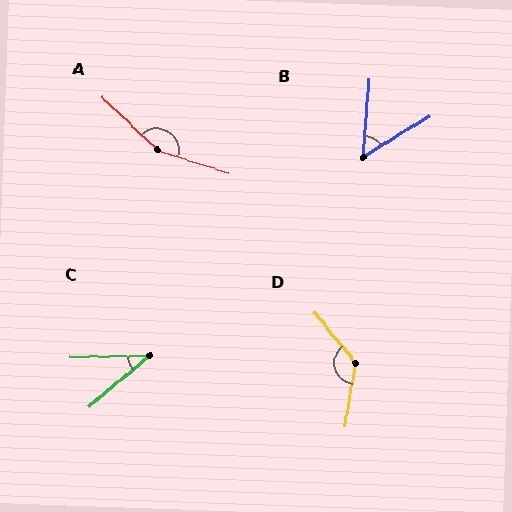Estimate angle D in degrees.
Approximately 131 degrees.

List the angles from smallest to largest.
C (39°), B (54°), D (131°), A (153°).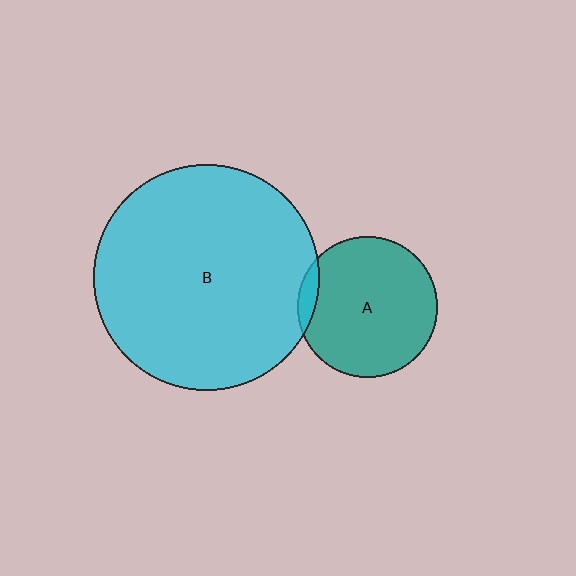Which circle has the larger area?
Circle B (cyan).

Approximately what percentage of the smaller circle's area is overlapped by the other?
Approximately 5%.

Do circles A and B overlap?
Yes.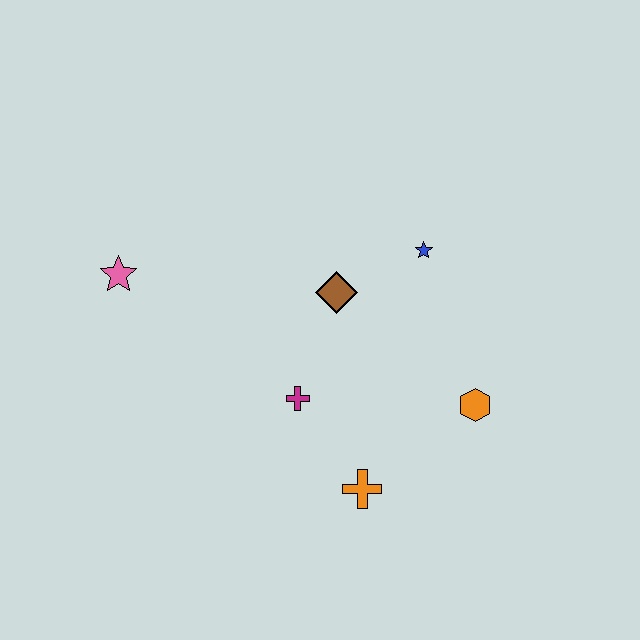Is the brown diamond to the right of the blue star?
No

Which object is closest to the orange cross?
The magenta cross is closest to the orange cross.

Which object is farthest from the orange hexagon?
The pink star is farthest from the orange hexagon.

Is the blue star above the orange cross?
Yes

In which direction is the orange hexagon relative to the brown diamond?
The orange hexagon is to the right of the brown diamond.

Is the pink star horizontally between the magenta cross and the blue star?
No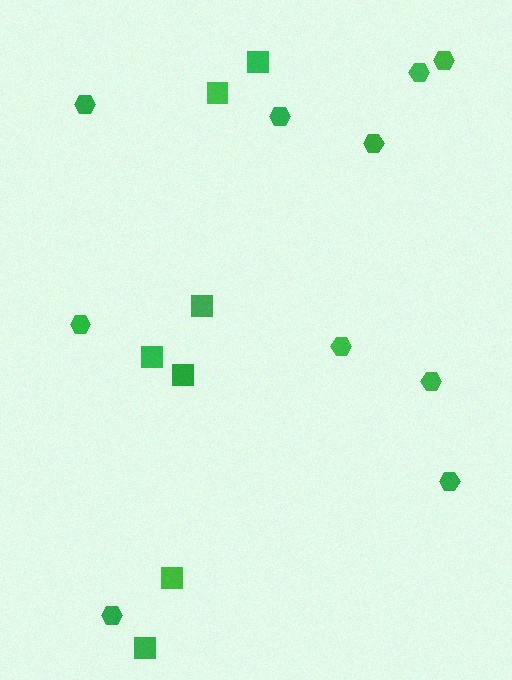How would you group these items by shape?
There are 2 groups: one group of squares (7) and one group of hexagons (10).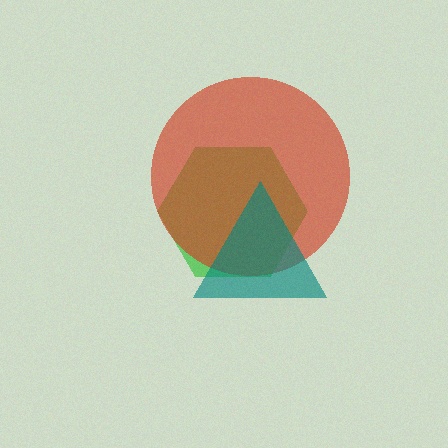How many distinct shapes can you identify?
There are 3 distinct shapes: a green hexagon, a red circle, a teal triangle.